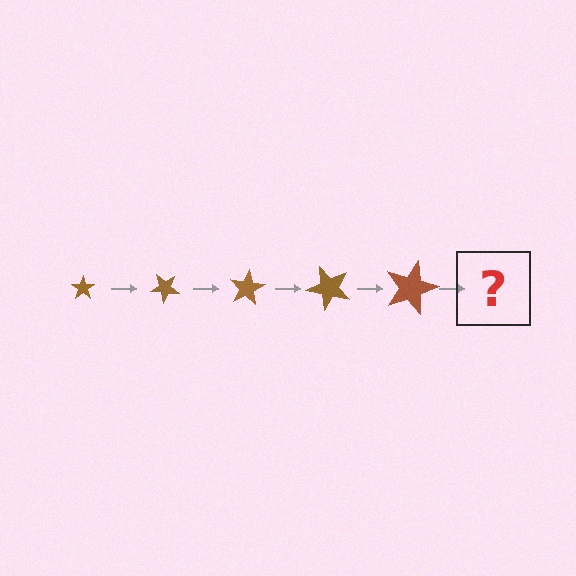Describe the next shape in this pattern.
It should be a star, larger than the previous one and rotated 200 degrees from the start.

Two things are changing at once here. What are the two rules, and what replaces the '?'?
The two rules are that the star grows larger each step and it rotates 40 degrees each step. The '?' should be a star, larger than the previous one and rotated 200 degrees from the start.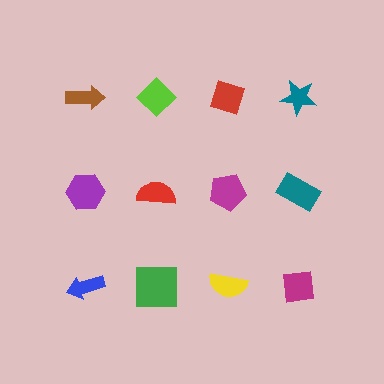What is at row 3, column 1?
A blue arrow.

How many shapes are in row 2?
4 shapes.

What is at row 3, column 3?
A yellow semicircle.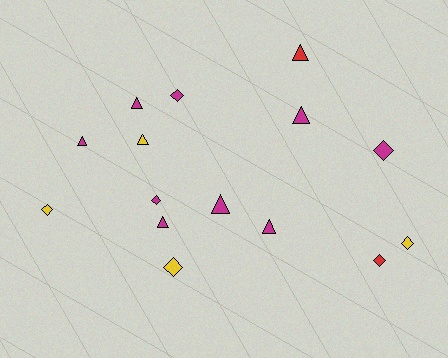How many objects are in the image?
There are 15 objects.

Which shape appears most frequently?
Triangle, with 8 objects.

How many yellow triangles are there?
There is 1 yellow triangle.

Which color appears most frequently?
Magenta, with 9 objects.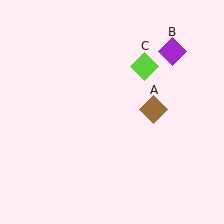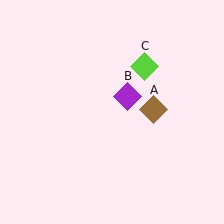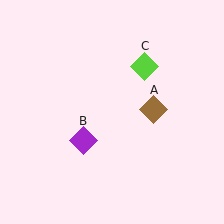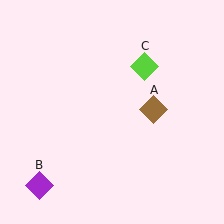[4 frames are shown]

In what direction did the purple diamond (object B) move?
The purple diamond (object B) moved down and to the left.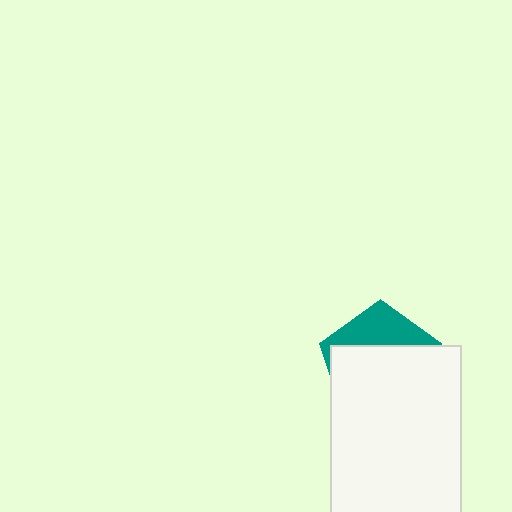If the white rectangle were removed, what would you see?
You would see the complete teal pentagon.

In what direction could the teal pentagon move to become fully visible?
The teal pentagon could move up. That would shift it out from behind the white rectangle entirely.